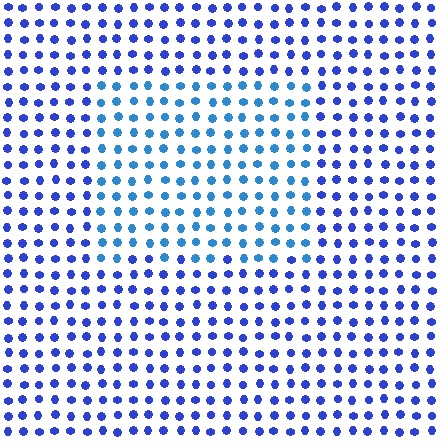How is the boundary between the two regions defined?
The boundary is defined purely by a slight shift in hue (about 27 degrees). Spacing, size, and orientation are identical on both sides.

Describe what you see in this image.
The image is filled with small blue elements in a uniform arrangement. A rectangle-shaped region is visible where the elements are tinted to a slightly different hue, forming a subtle color boundary.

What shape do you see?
I see a rectangle.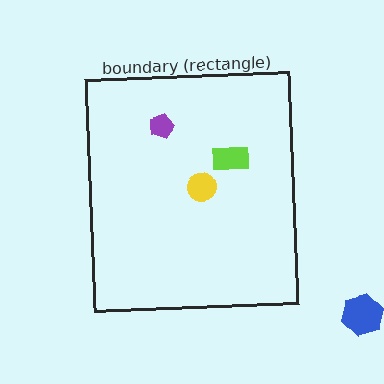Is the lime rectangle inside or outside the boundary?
Inside.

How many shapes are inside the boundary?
3 inside, 1 outside.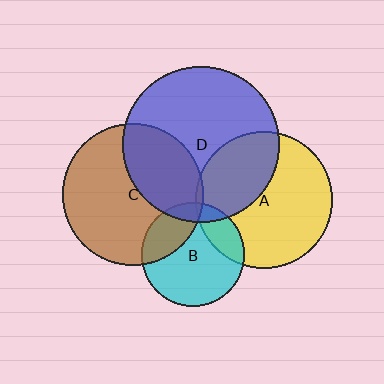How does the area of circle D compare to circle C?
Approximately 1.2 times.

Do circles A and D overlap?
Yes.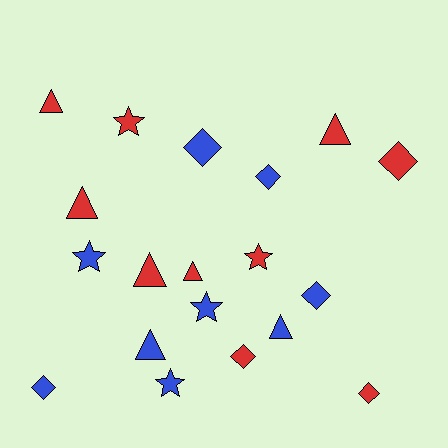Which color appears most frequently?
Red, with 10 objects.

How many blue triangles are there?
There are 2 blue triangles.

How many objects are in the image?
There are 19 objects.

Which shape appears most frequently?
Diamond, with 7 objects.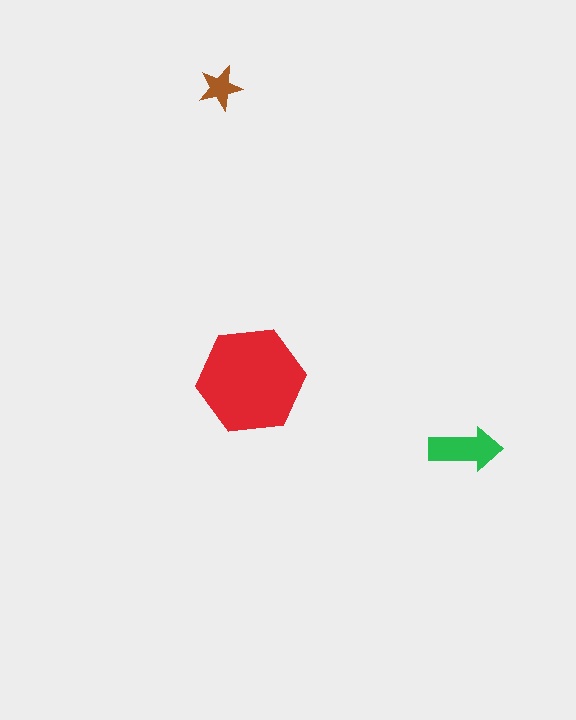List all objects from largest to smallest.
The red hexagon, the green arrow, the brown star.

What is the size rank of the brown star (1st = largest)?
3rd.